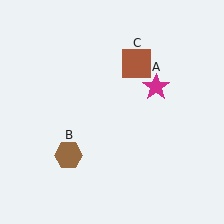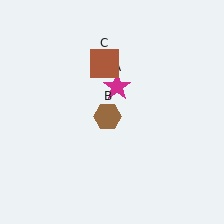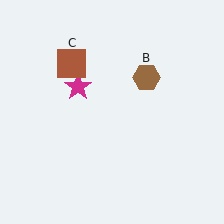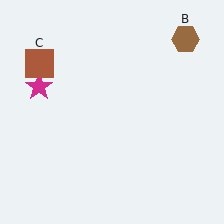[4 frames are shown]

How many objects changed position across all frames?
3 objects changed position: magenta star (object A), brown hexagon (object B), brown square (object C).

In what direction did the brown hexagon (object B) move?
The brown hexagon (object B) moved up and to the right.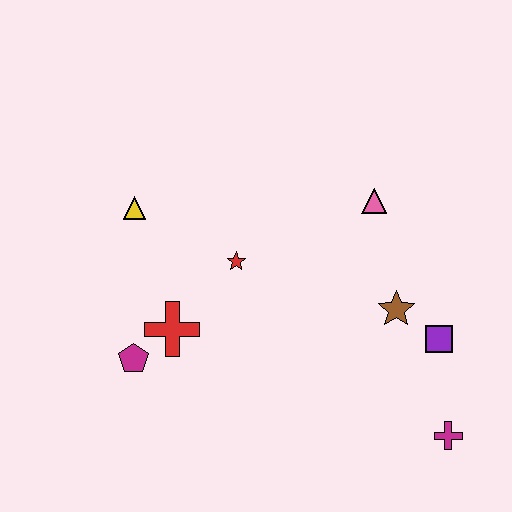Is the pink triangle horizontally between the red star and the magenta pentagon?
No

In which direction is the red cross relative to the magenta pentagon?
The red cross is to the right of the magenta pentagon.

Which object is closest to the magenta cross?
The purple square is closest to the magenta cross.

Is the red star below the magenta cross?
No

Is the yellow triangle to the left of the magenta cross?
Yes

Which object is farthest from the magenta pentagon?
The magenta cross is farthest from the magenta pentagon.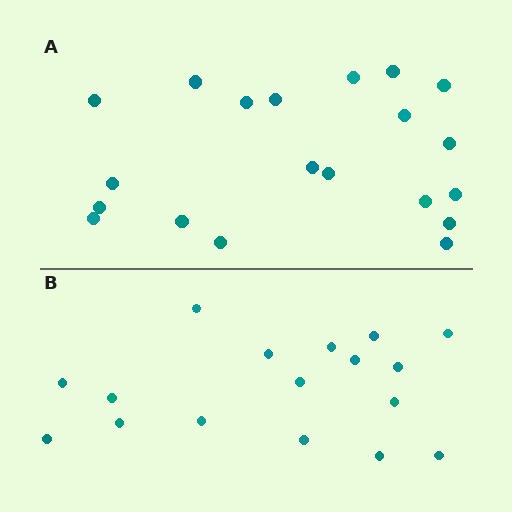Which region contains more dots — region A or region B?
Region A (the top region) has more dots.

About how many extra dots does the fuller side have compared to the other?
Region A has just a few more — roughly 2 or 3 more dots than region B.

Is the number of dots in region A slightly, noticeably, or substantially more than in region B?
Region A has only slightly more — the two regions are fairly close. The ratio is roughly 1.2 to 1.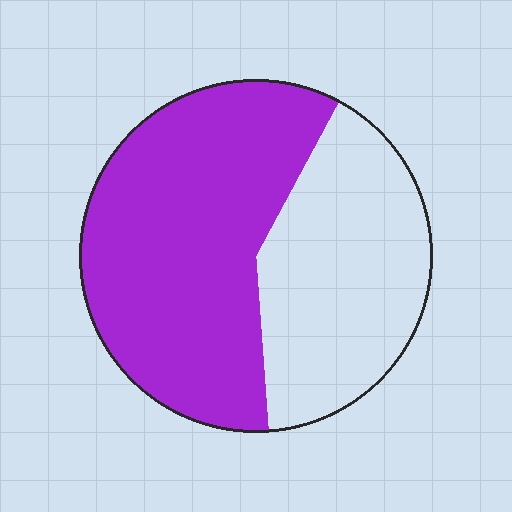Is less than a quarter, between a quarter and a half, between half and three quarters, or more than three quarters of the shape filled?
Between half and three quarters.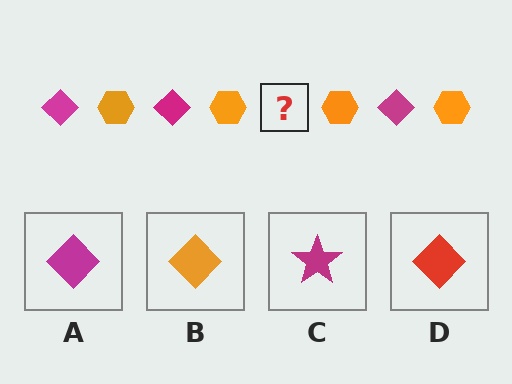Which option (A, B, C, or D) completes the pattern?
A.